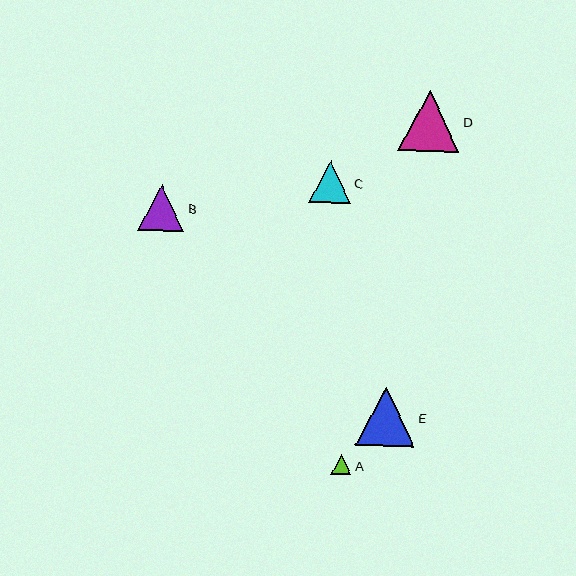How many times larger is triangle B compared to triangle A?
Triangle B is approximately 2.3 times the size of triangle A.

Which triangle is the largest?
Triangle D is the largest with a size of approximately 61 pixels.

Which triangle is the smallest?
Triangle A is the smallest with a size of approximately 20 pixels.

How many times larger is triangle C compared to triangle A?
Triangle C is approximately 2.1 times the size of triangle A.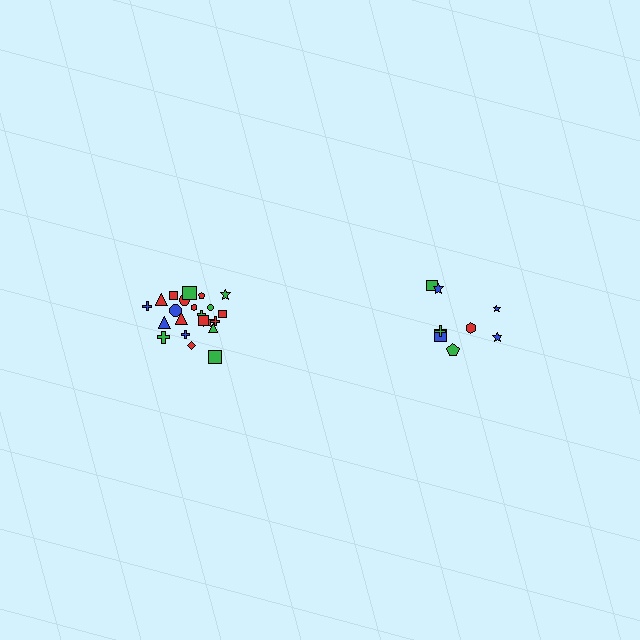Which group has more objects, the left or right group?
The left group.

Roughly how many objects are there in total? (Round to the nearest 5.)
Roughly 30 objects in total.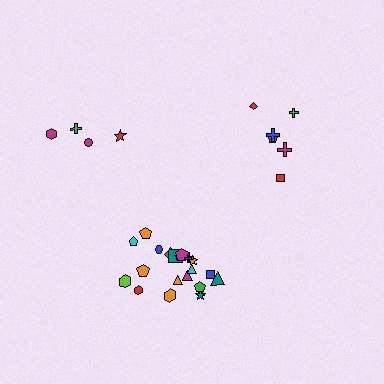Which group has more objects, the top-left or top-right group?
The top-right group.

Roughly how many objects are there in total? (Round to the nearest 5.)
Roughly 30 objects in total.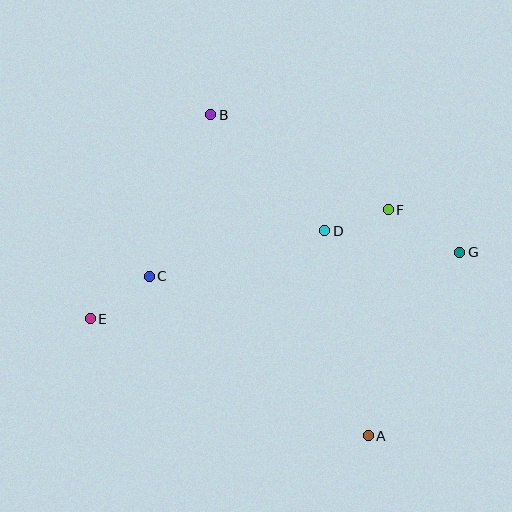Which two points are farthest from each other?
Points E and G are farthest from each other.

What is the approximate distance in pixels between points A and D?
The distance between A and D is approximately 210 pixels.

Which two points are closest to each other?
Points D and F are closest to each other.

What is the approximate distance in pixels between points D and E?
The distance between D and E is approximately 251 pixels.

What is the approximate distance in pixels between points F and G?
The distance between F and G is approximately 83 pixels.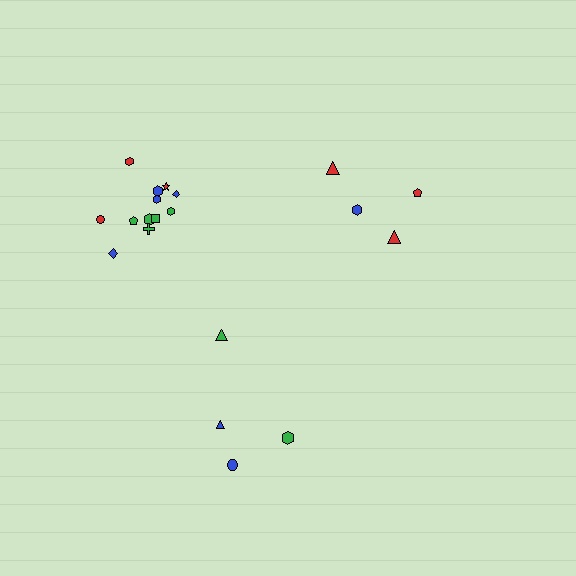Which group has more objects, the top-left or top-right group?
The top-left group.